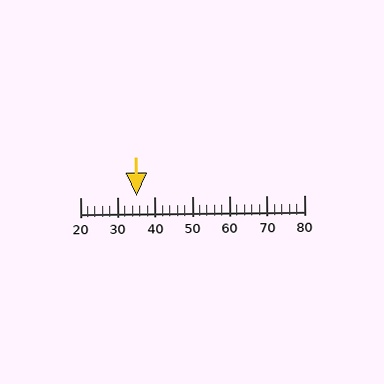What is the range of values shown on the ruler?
The ruler shows values from 20 to 80.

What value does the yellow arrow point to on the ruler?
The yellow arrow points to approximately 35.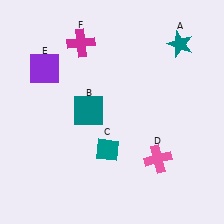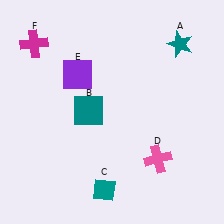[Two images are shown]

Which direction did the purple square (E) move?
The purple square (E) moved right.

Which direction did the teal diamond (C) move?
The teal diamond (C) moved down.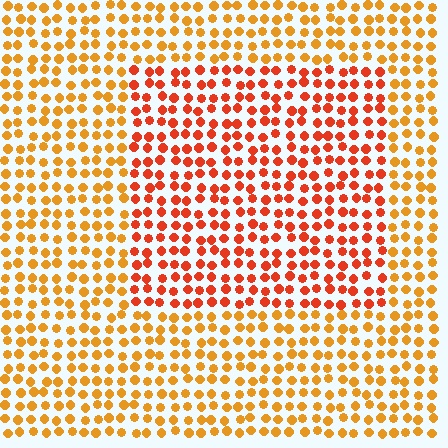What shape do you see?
I see a rectangle.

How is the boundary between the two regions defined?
The boundary is defined purely by a slight shift in hue (about 29 degrees). Spacing, size, and orientation are identical on both sides.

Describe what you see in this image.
The image is filled with small orange elements in a uniform arrangement. A rectangle-shaped region is visible where the elements are tinted to a slightly different hue, forming a subtle color boundary.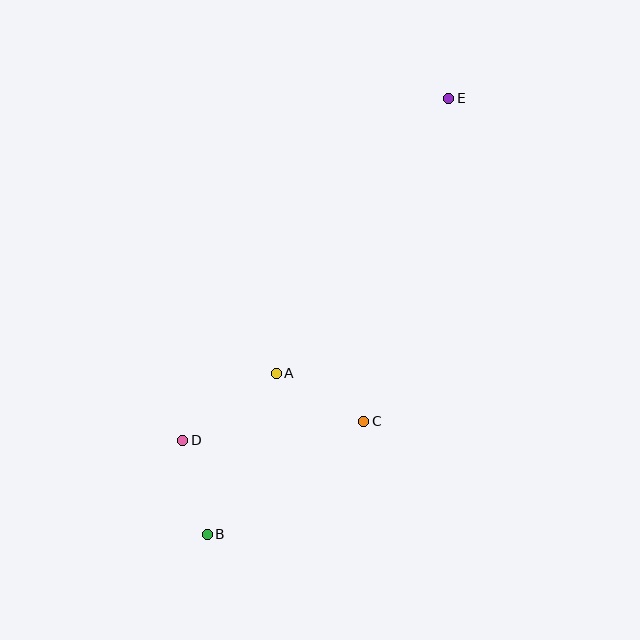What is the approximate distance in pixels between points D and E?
The distance between D and E is approximately 433 pixels.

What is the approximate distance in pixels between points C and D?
The distance between C and D is approximately 182 pixels.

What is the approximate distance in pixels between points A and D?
The distance between A and D is approximately 115 pixels.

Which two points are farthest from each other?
Points B and E are farthest from each other.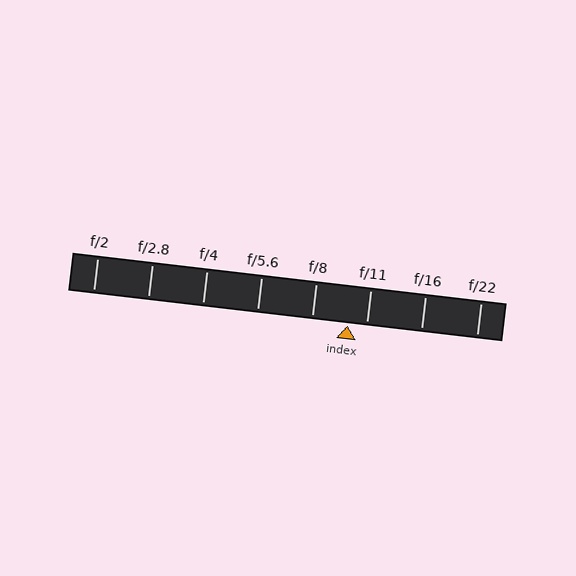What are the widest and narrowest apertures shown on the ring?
The widest aperture shown is f/2 and the narrowest is f/22.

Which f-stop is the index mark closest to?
The index mark is closest to f/11.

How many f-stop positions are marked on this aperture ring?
There are 8 f-stop positions marked.